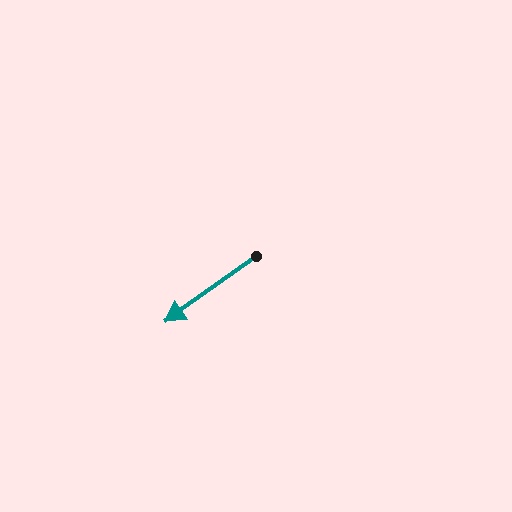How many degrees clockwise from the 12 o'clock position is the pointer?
Approximately 234 degrees.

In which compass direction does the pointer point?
Southwest.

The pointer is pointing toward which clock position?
Roughly 8 o'clock.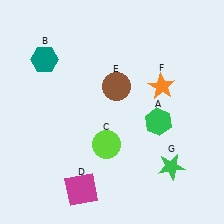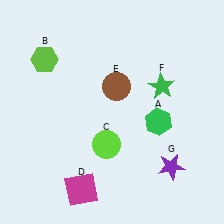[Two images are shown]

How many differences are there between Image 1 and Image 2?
There are 3 differences between the two images.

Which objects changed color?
B changed from teal to lime. F changed from orange to green. G changed from green to purple.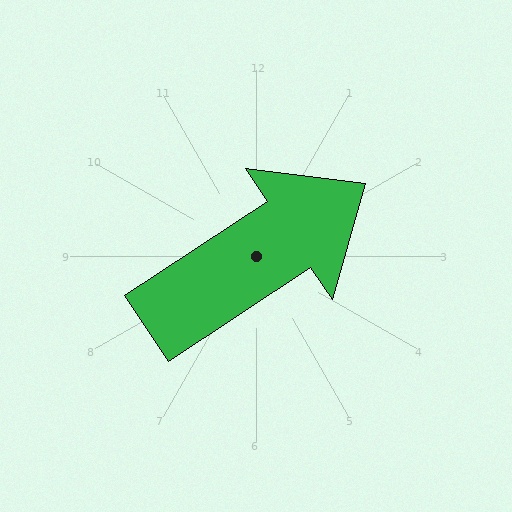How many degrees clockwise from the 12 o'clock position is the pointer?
Approximately 56 degrees.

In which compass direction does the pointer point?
Northeast.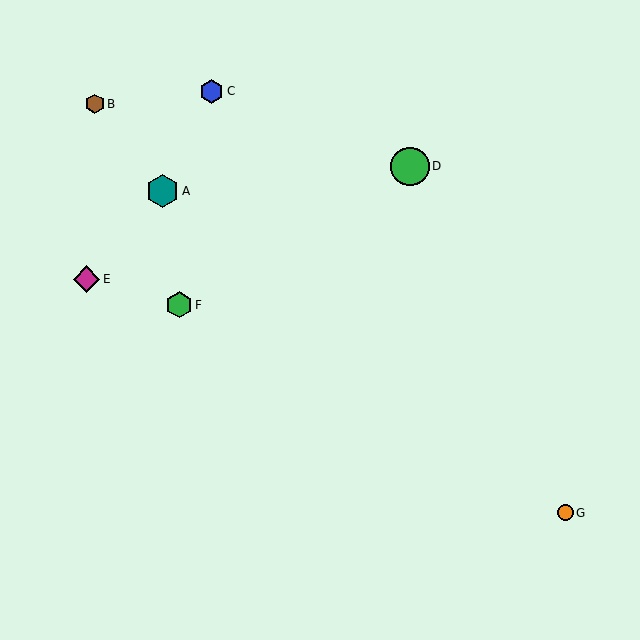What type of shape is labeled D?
Shape D is a green circle.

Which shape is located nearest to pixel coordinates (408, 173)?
The green circle (labeled D) at (410, 166) is nearest to that location.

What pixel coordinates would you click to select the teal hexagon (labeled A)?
Click at (163, 191) to select the teal hexagon A.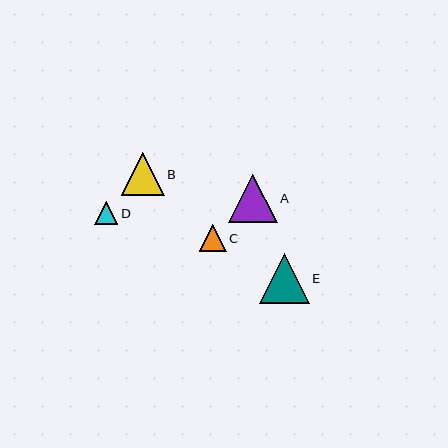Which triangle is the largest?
Triangle E is the largest with a size of approximately 49 pixels.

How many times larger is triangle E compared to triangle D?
Triangle E is approximately 2.1 times the size of triangle D.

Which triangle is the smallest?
Triangle D is the smallest with a size of approximately 23 pixels.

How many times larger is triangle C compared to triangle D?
Triangle C is approximately 1.2 times the size of triangle D.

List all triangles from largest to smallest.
From largest to smallest: E, A, B, C, D.